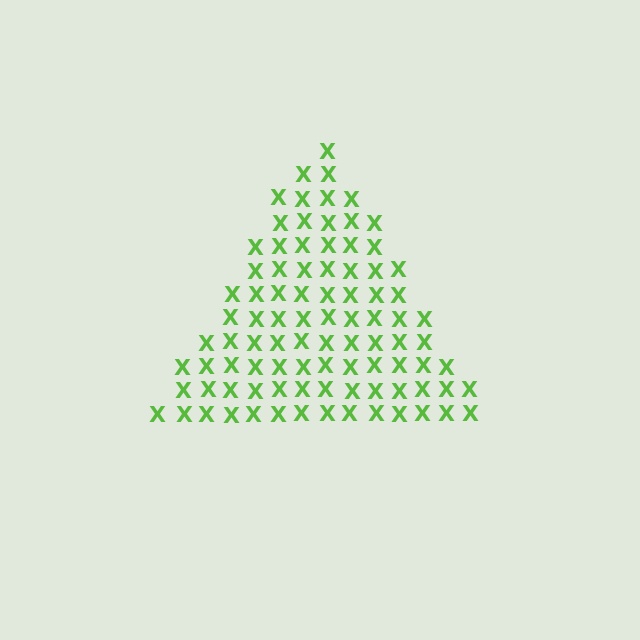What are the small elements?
The small elements are letter X's.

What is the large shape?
The large shape is a triangle.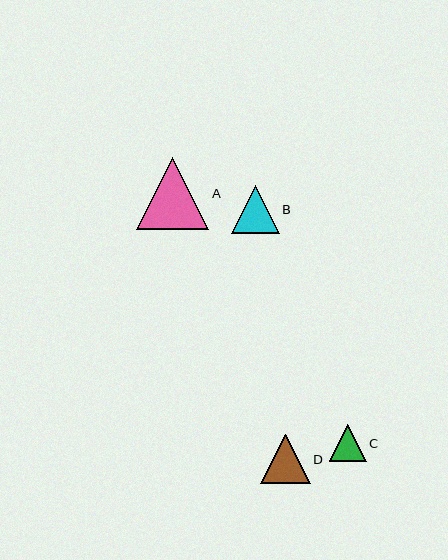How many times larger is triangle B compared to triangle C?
Triangle B is approximately 1.3 times the size of triangle C.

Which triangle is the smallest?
Triangle C is the smallest with a size of approximately 37 pixels.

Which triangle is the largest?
Triangle A is the largest with a size of approximately 72 pixels.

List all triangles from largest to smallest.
From largest to smallest: A, D, B, C.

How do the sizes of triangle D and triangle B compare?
Triangle D and triangle B are approximately the same size.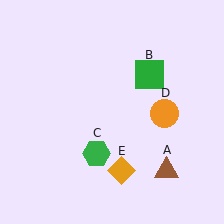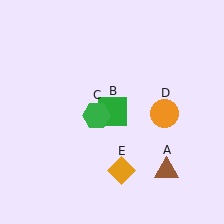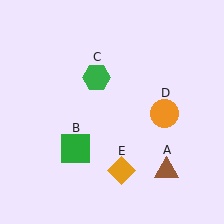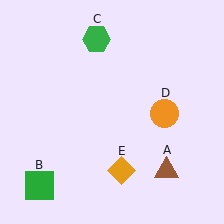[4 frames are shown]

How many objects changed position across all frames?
2 objects changed position: green square (object B), green hexagon (object C).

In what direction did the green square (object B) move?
The green square (object B) moved down and to the left.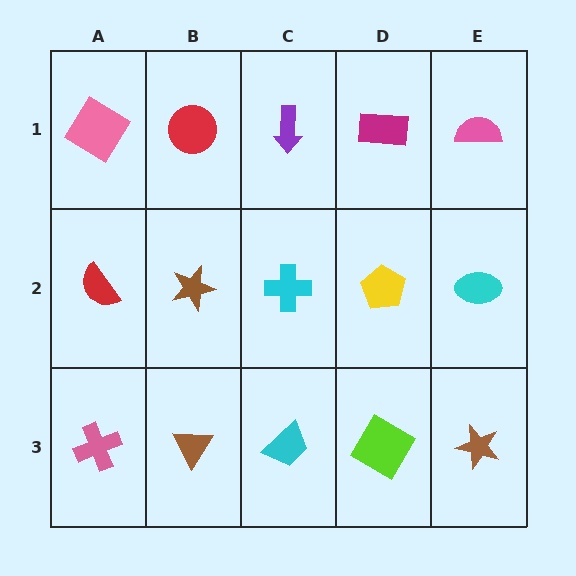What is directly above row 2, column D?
A magenta rectangle.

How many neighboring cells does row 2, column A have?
3.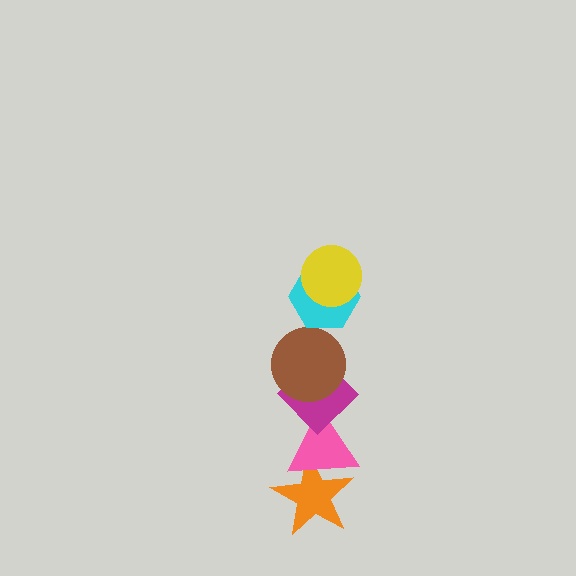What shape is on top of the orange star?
The pink triangle is on top of the orange star.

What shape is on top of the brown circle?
The cyan hexagon is on top of the brown circle.